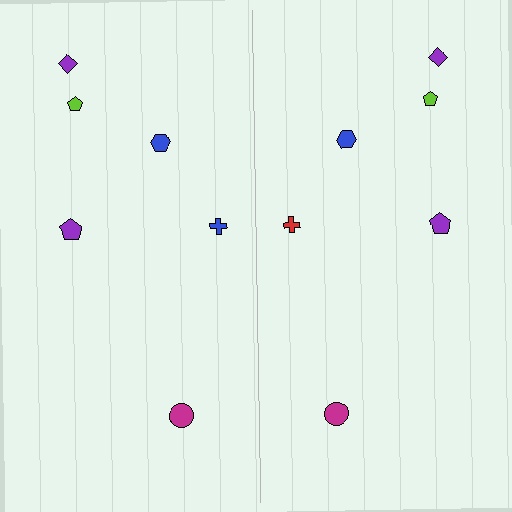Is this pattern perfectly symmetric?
No, the pattern is not perfectly symmetric. The red cross on the right side breaks the symmetry — its mirror counterpart is blue.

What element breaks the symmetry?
The red cross on the right side breaks the symmetry — its mirror counterpart is blue.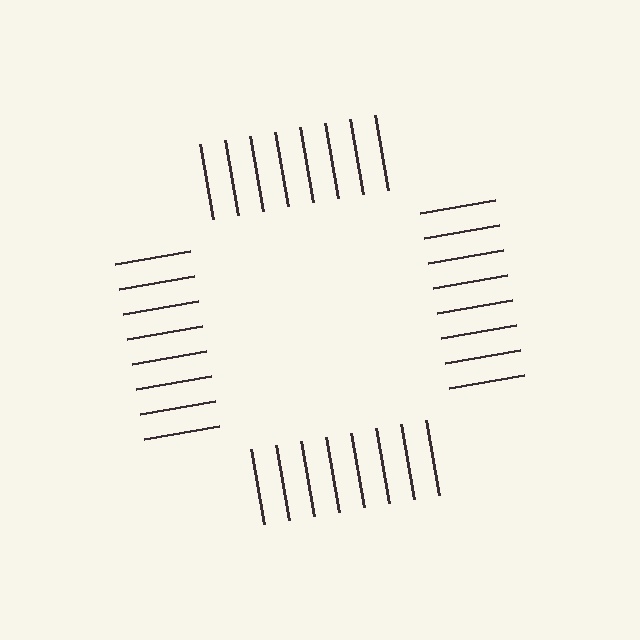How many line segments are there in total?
32 — 8 along each of the 4 edges.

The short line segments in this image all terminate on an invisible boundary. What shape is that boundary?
An illusory square — the line segments terminate on its edges but no continuous stroke is drawn.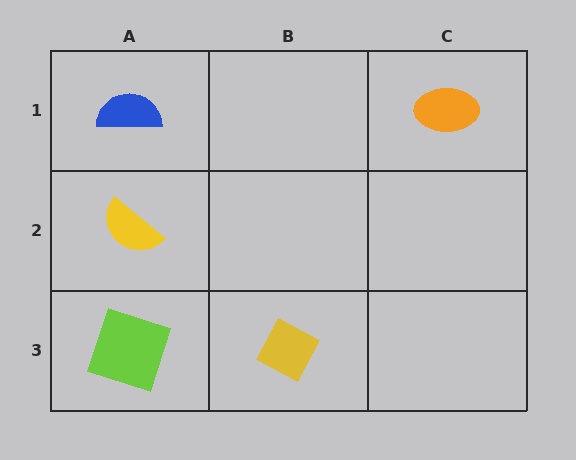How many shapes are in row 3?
2 shapes.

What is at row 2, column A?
A yellow semicircle.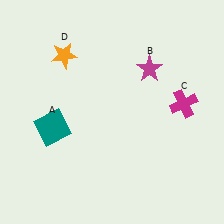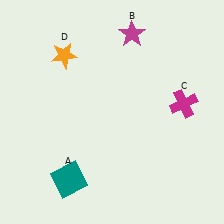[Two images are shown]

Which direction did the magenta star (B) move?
The magenta star (B) moved up.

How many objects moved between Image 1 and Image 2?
2 objects moved between the two images.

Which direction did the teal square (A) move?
The teal square (A) moved down.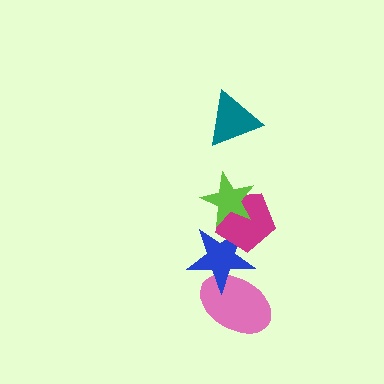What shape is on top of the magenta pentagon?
The lime star is on top of the magenta pentagon.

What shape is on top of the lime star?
The teal triangle is on top of the lime star.